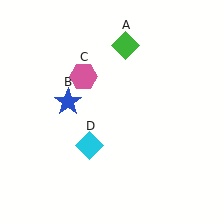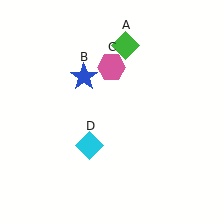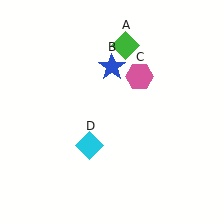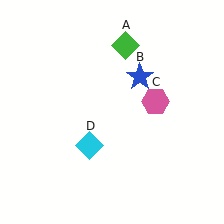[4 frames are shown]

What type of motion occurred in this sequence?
The blue star (object B), pink hexagon (object C) rotated clockwise around the center of the scene.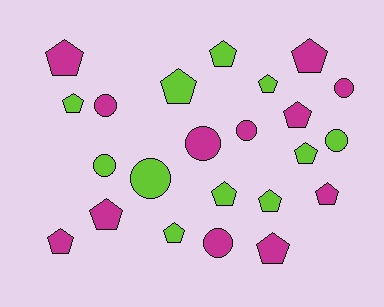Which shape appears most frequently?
Pentagon, with 15 objects.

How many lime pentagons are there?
There are 8 lime pentagons.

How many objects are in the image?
There are 23 objects.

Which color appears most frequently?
Magenta, with 12 objects.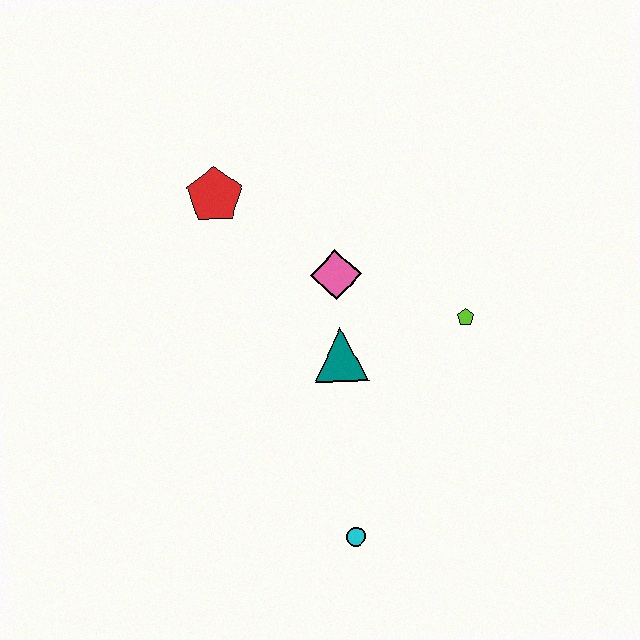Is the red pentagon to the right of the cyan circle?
No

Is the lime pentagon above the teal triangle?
Yes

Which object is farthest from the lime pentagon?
The red pentagon is farthest from the lime pentagon.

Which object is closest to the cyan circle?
The teal triangle is closest to the cyan circle.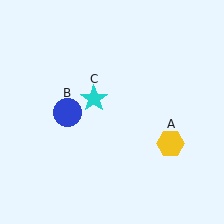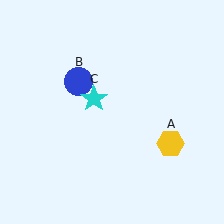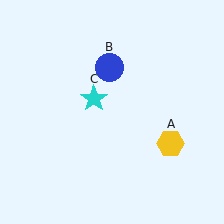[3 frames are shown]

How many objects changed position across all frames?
1 object changed position: blue circle (object B).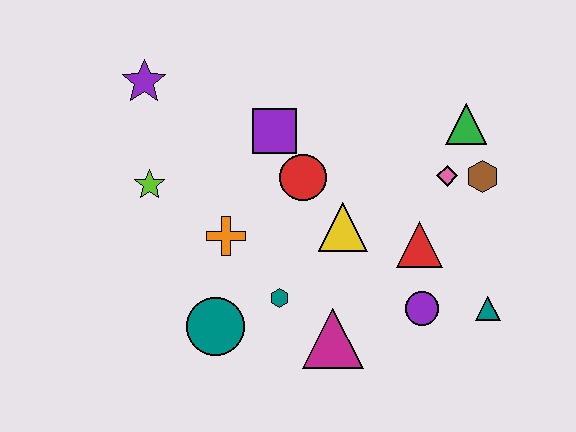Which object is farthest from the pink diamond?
The purple star is farthest from the pink diamond.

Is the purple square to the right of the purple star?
Yes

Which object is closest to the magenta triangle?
The teal hexagon is closest to the magenta triangle.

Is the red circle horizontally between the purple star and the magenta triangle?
Yes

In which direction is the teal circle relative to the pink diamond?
The teal circle is to the left of the pink diamond.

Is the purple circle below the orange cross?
Yes